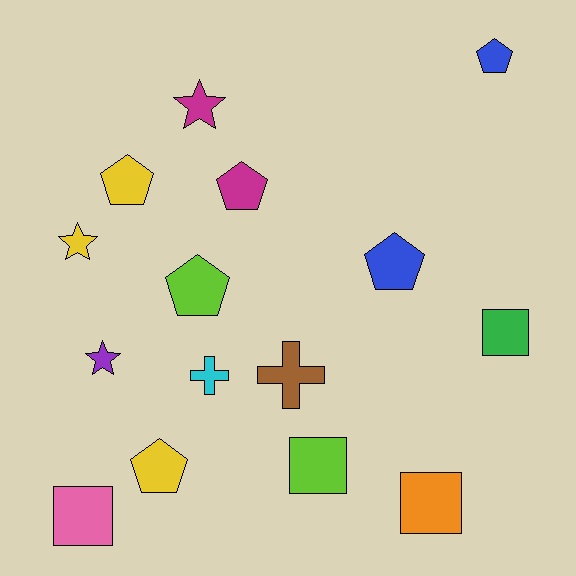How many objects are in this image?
There are 15 objects.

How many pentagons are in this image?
There are 6 pentagons.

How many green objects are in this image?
There is 1 green object.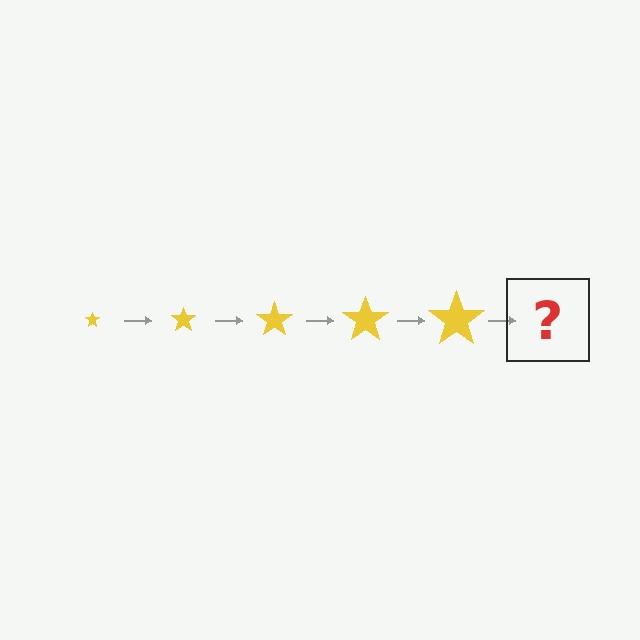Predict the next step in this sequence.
The next step is a yellow star, larger than the previous one.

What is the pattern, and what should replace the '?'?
The pattern is that the star gets progressively larger each step. The '?' should be a yellow star, larger than the previous one.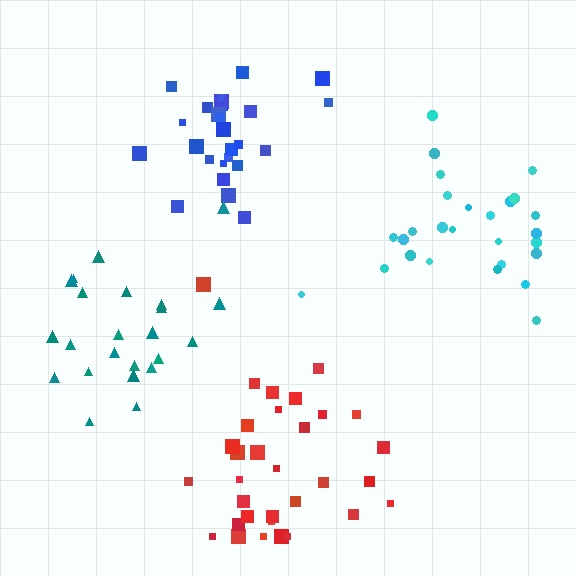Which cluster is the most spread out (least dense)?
Cyan.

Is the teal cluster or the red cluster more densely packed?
Red.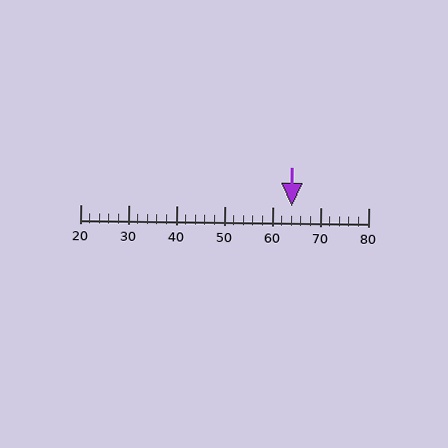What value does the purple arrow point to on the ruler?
The purple arrow points to approximately 64.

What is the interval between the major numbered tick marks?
The major tick marks are spaced 10 units apart.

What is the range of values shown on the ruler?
The ruler shows values from 20 to 80.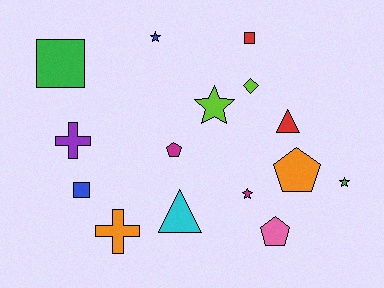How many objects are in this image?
There are 15 objects.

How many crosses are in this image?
There are 2 crosses.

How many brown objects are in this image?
There are no brown objects.